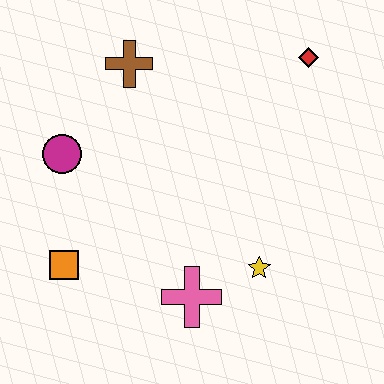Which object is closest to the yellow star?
The pink cross is closest to the yellow star.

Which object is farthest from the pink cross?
The red diamond is farthest from the pink cross.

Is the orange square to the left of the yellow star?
Yes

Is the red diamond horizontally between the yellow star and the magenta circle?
No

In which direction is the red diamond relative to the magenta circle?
The red diamond is to the right of the magenta circle.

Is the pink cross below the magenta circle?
Yes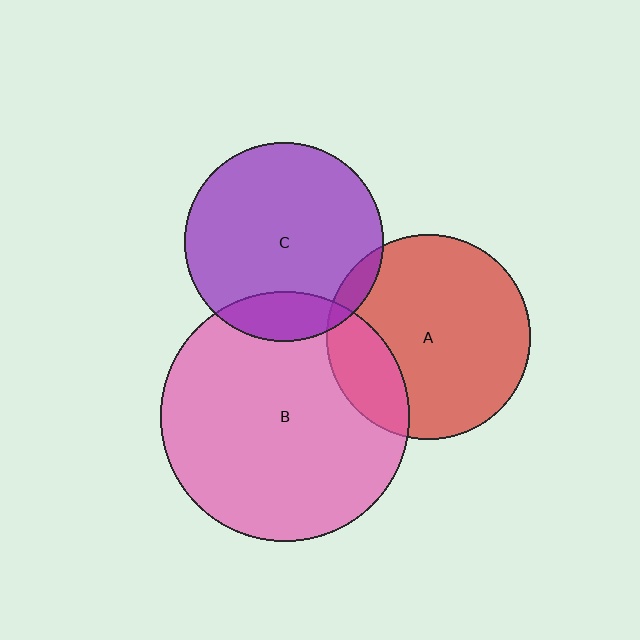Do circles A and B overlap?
Yes.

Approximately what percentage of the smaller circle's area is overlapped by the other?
Approximately 20%.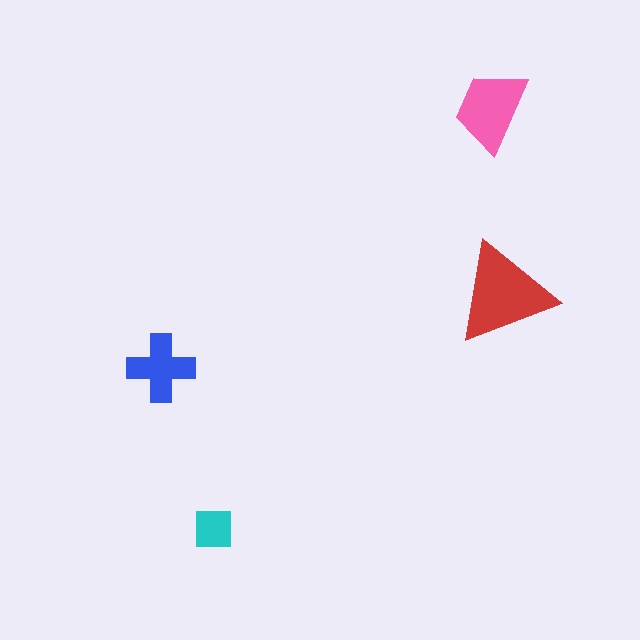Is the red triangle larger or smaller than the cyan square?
Larger.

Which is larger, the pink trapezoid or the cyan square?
The pink trapezoid.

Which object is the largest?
The red triangle.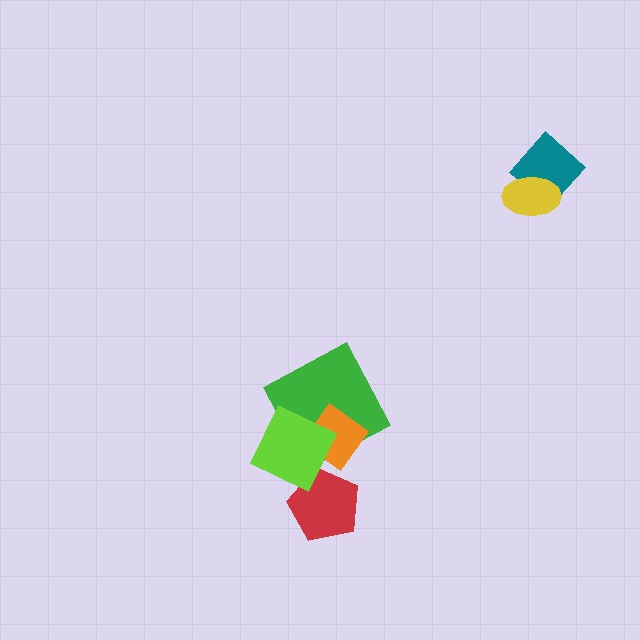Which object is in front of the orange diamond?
The lime diamond is in front of the orange diamond.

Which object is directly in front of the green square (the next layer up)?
The orange diamond is directly in front of the green square.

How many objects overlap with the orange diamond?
2 objects overlap with the orange diamond.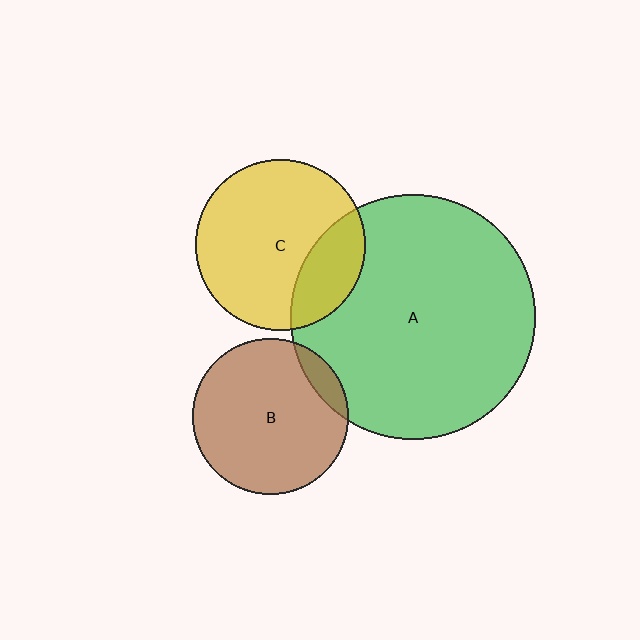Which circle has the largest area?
Circle A (green).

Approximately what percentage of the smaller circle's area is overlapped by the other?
Approximately 10%.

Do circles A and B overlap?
Yes.